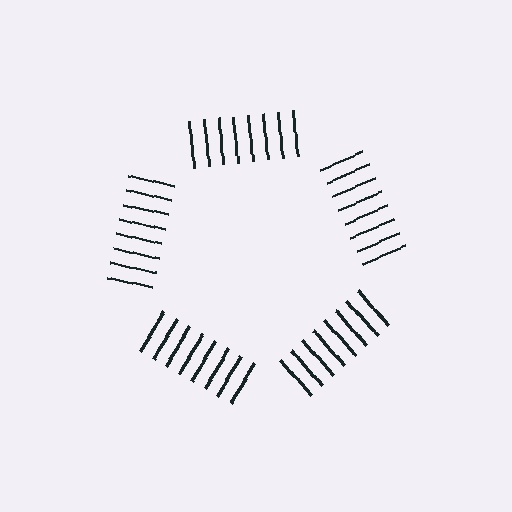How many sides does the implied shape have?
5 sides — the line-ends trace a pentagon.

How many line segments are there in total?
40 — 8 along each of the 5 edges.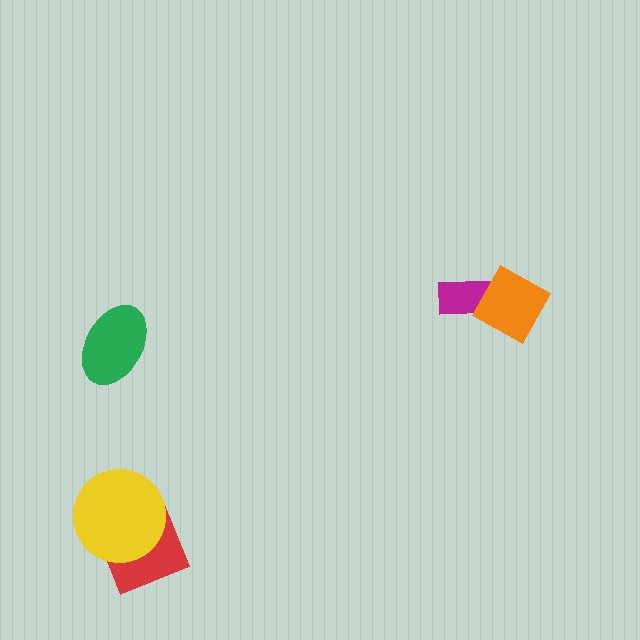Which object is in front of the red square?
The yellow circle is in front of the red square.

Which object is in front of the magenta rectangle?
The orange diamond is in front of the magenta rectangle.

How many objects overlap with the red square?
1 object overlaps with the red square.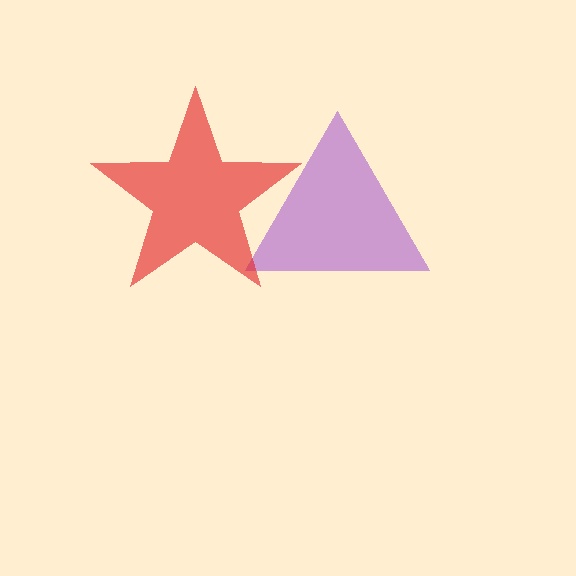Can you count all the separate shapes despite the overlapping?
Yes, there are 2 separate shapes.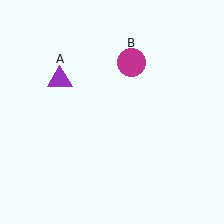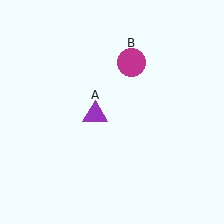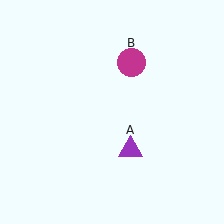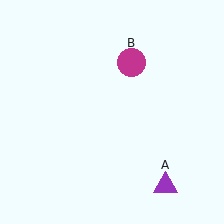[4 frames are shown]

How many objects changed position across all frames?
1 object changed position: purple triangle (object A).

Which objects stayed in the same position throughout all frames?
Magenta circle (object B) remained stationary.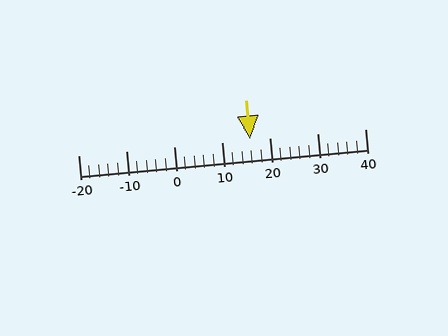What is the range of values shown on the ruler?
The ruler shows values from -20 to 40.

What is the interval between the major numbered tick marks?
The major tick marks are spaced 10 units apart.